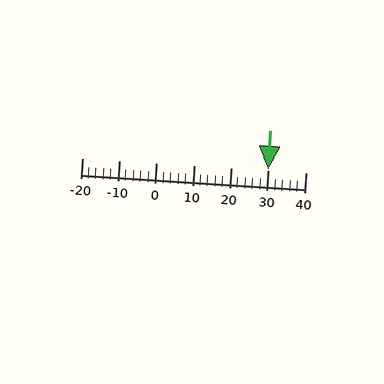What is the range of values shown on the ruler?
The ruler shows values from -20 to 40.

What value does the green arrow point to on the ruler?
The green arrow points to approximately 30.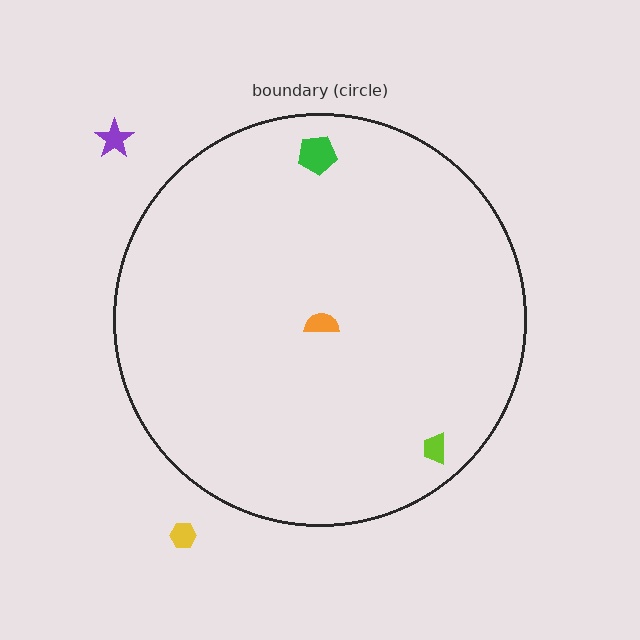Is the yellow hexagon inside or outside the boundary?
Outside.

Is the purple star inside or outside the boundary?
Outside.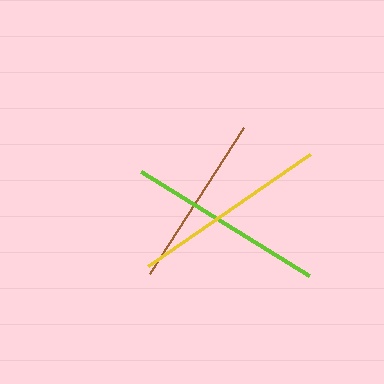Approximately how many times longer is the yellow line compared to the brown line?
The yellow line is approximately 1.1 times the length of the brown line.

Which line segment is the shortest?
The brown line is the shortest at approximately 174 pixels.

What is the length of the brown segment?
The brown segment is approximately 174 pixels long.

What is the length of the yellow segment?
The yellow segment is approximately 197 pixels long.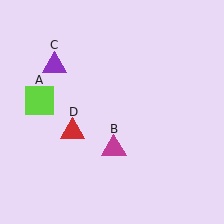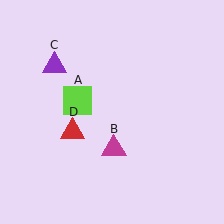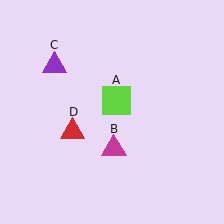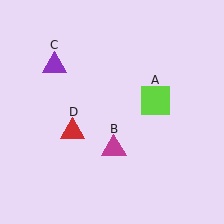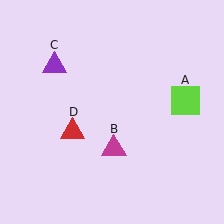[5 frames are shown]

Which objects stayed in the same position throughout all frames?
Magenta triangle (object B) and purple triangle (object C) and red triangle (object D) remained stationary.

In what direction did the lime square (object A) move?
The lime square (object A) moved right.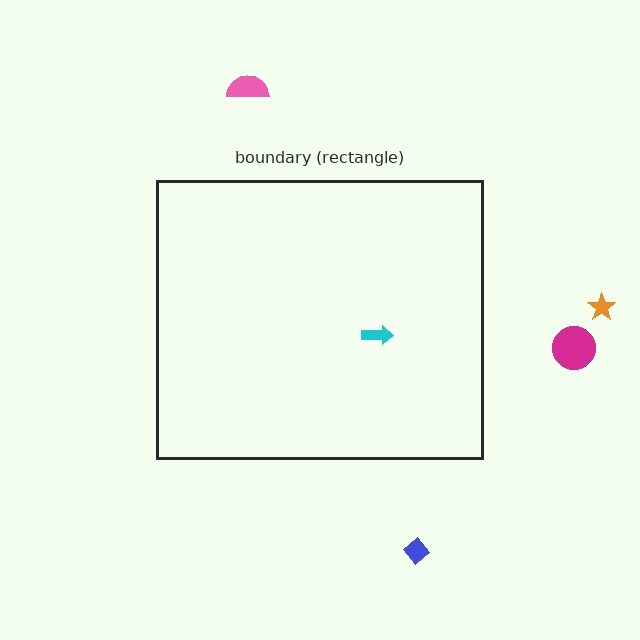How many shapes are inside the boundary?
1 inside, 4 outside.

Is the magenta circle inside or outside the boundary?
Outside.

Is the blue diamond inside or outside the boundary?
Outside.